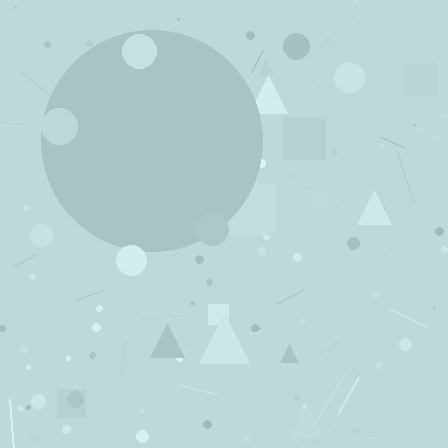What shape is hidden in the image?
A circle is hidden in the image.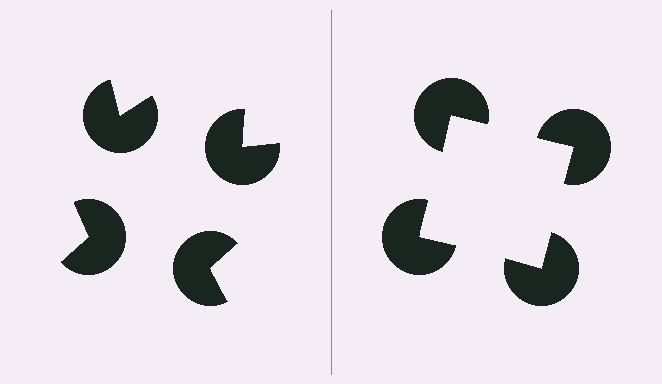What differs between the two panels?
The pac-man discs are positioned identically on both sides; only the wedge orientations differ. On the right they align to a square; on the left they are misaligned.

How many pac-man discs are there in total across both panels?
8 — 4 on each side.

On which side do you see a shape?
An illusory square appears on the right side. On the left side the wedge cuts are rotated, so no coherent shape forms.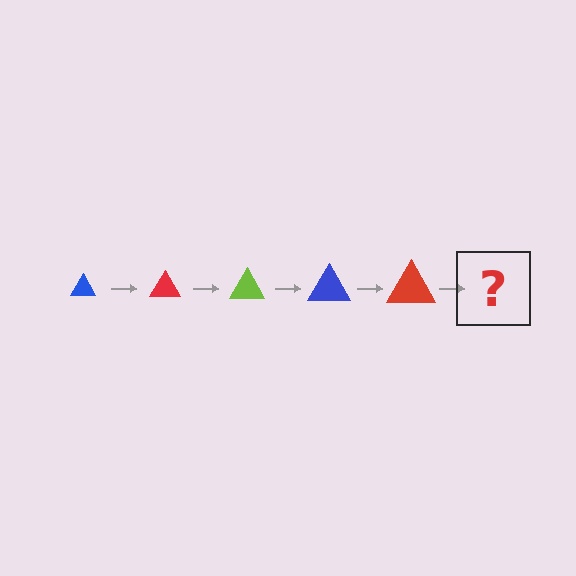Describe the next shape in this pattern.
It should be a lime triangle, larger than the previous one.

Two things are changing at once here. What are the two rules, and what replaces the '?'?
The two rules are that the triangle grows larger each step and the color cycles through blue, red, and lime. The '?' should be a lime triangle, larger than the previous one.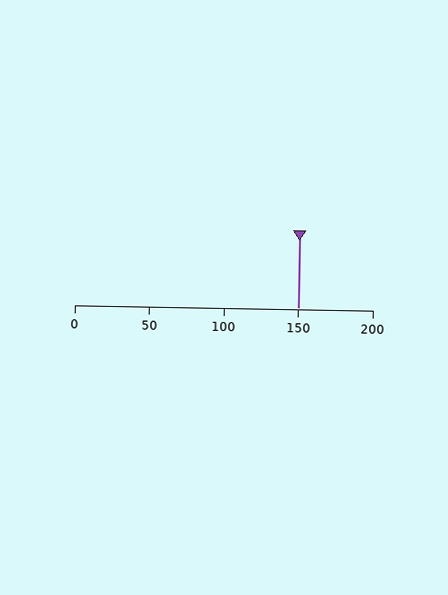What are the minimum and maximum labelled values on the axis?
The axis runs from 0 to 200.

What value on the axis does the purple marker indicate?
The marker indicates approximately 150.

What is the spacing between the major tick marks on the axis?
The major ticks are spaced 50 apart.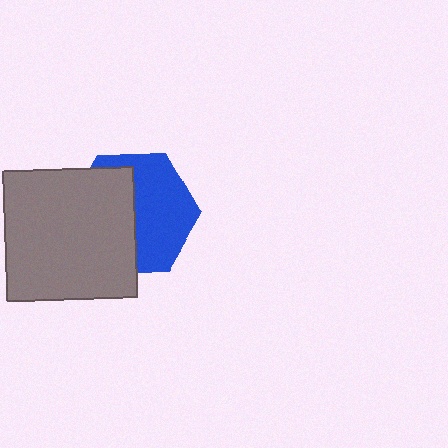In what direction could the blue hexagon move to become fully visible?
The blue hexagon could move right. That would shift it out from behind the gray square entirely.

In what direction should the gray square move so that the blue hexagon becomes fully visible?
The gray square should move left. That is the shortest direction to clear the overlap and leave the blue hexagon fully visible.